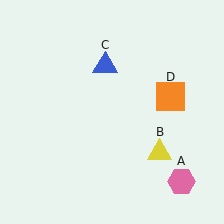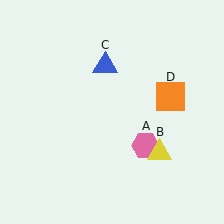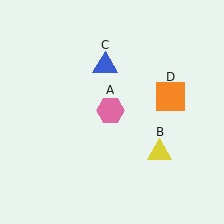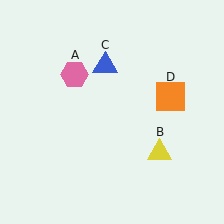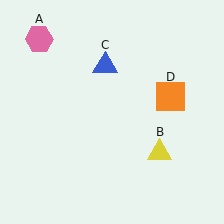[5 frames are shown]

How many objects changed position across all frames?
1 object changed position: pink hexagon (object A).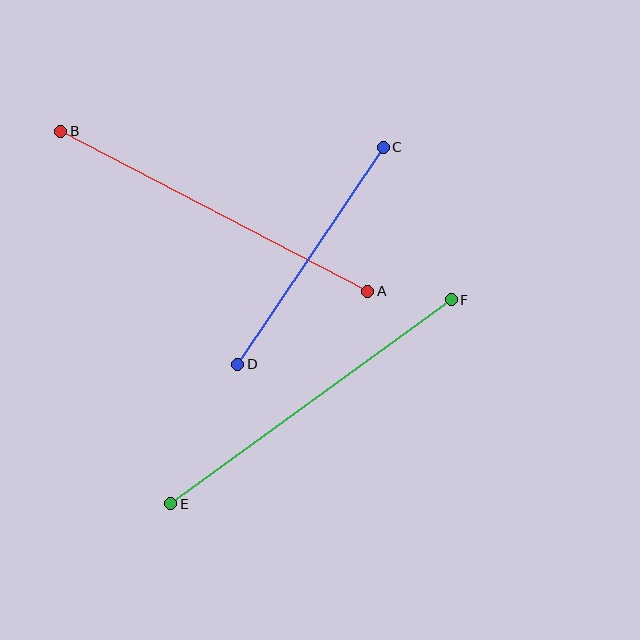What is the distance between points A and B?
The distance is approximately 346 pixels.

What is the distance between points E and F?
The distance is approximately 347 pixels.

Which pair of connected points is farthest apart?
Points E and F are farthest apart.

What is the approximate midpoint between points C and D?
The midpoint is at approximately (311, 256) pixels.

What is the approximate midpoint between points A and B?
The midpoint is at approximately (214, 211) pixels.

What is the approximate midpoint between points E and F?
The midpoint is at approximately (311, 402) pixels.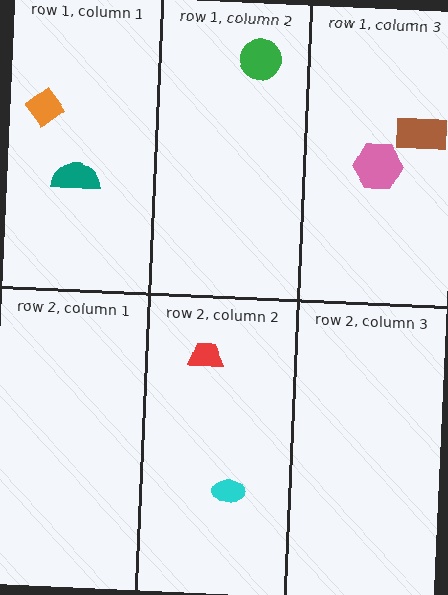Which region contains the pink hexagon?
The row 1, column 3 region.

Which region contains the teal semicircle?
The row 1, column 1 region.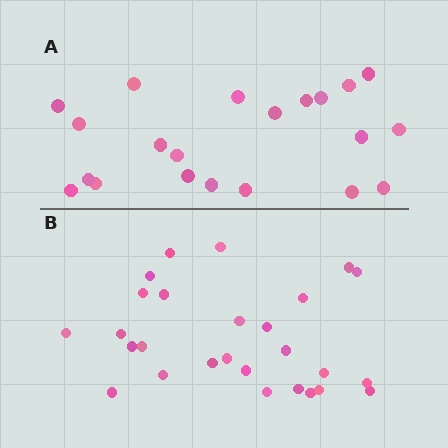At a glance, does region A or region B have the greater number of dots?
Region B (the bottom region) has more dots.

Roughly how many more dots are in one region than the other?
Region B has about 6 more dots than region A.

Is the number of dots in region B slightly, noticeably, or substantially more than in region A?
Region B has noticeably more, but not dramatically so. The ratio is roughly 1.3 to 1.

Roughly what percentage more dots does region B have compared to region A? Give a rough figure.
About 30% more.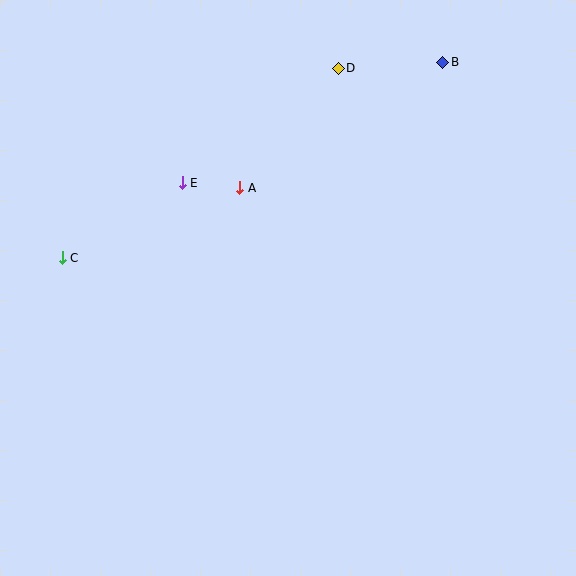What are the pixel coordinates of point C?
Point C is at (62, 258).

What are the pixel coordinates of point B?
Point B is at (443, 62).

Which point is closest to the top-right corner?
Point B is closest to the top-right corner.